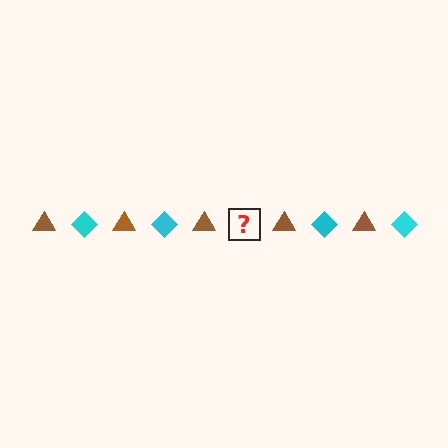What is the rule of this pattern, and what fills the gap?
The rule is that the pattern alternates between brown triangle and cyan diamond. The gap should be filled with a cyan diamond.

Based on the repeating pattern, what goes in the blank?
The blank should be a cyan diamond.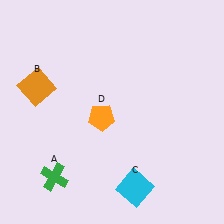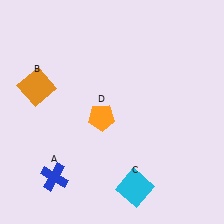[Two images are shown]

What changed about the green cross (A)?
In Image 1, A is green. In Image 2, it changed to blue.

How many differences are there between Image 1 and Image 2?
There is 1 difference between the two images.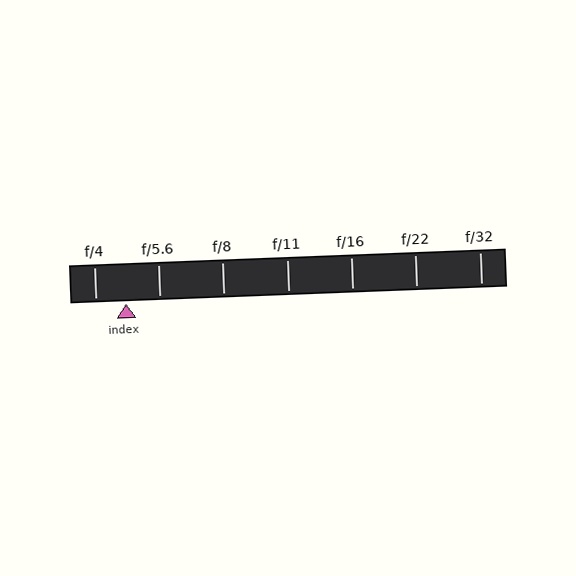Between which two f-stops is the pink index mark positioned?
The index mark is between f/4 and f/5.6.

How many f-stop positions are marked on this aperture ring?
There are 7 f-stop positions marked.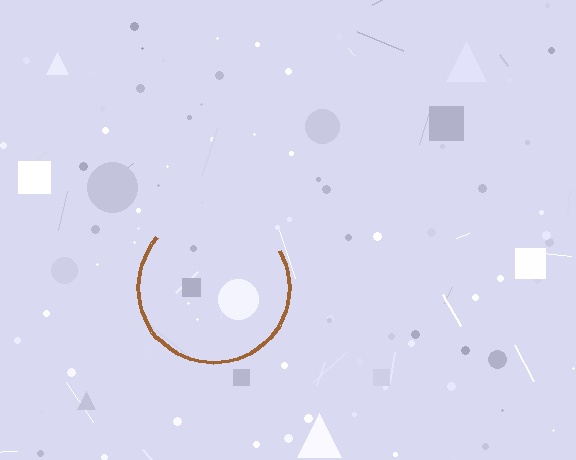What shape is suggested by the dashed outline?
The dashed outline suggests a circle.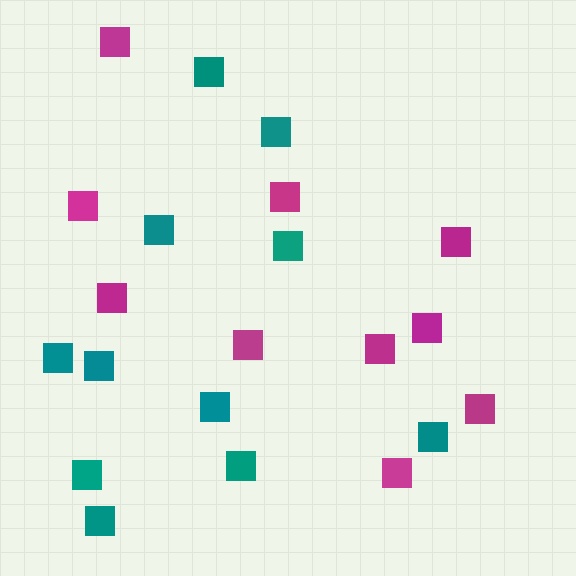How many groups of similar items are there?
There are 2 groups: one group of magenta squares (10) and one group of teal squares (11).